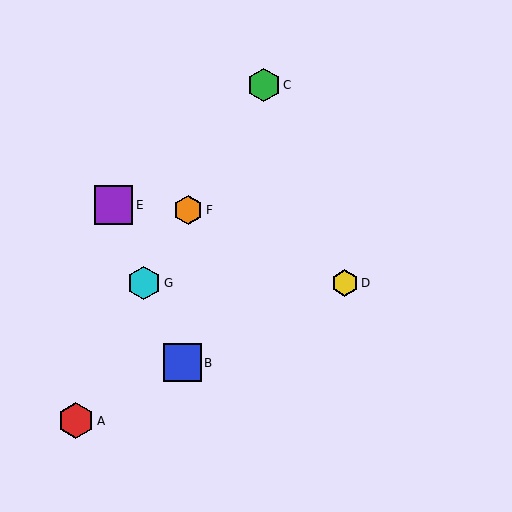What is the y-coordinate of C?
Object C is at y≈85.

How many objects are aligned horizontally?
2 objects (D, G) are aligned horizontally.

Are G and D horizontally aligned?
Yes, both are at y≈283.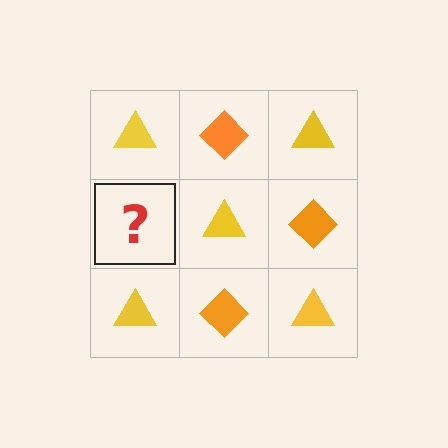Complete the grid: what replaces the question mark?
The question mark should be replaced with an orange diamond.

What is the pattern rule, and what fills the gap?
The rule is that it alternates yellow triangle and orange diamond in a checkerboard pattern. The gap should be filled with an orange diamond.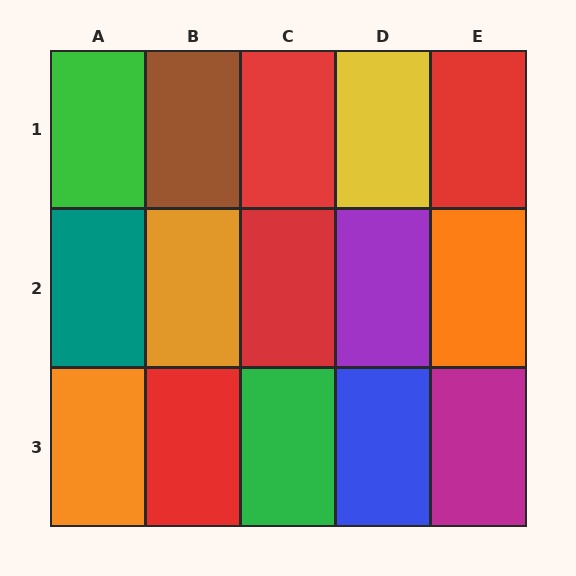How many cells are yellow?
1 cell is yellow.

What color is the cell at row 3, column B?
Red.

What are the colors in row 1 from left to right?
Green, brown, red, yellow, red.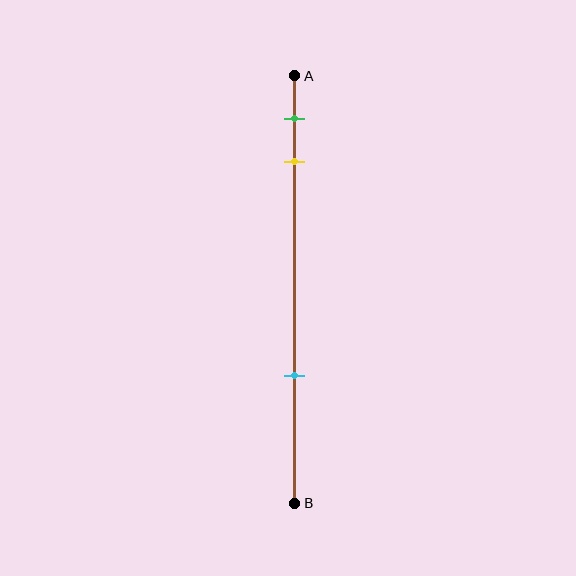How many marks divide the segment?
There are 3 marks dividing the segment.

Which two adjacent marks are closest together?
The green and yellow marks are the closest adjacent pair.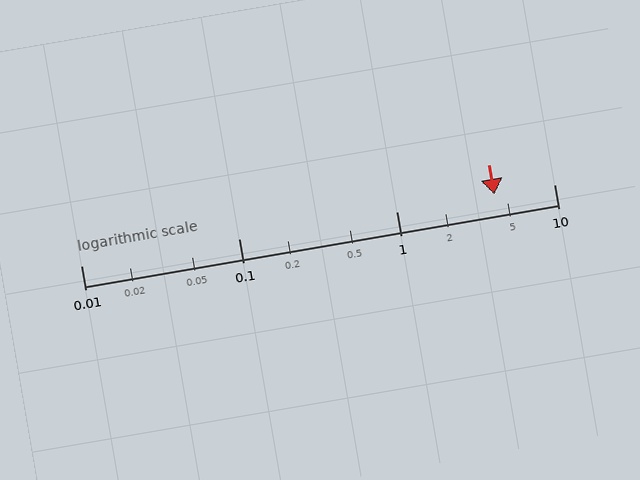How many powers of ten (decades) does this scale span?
The scale spans 3 decades, from 0.01 to 10.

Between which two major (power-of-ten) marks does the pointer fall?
The pointer is between 1 and 10.